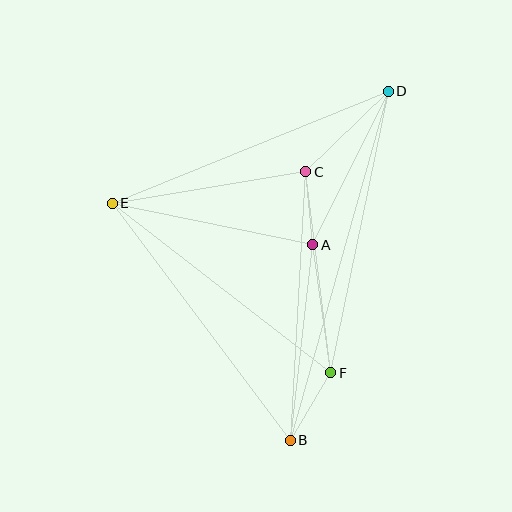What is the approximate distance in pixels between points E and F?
The distance between E and F is approximately 277 pixels.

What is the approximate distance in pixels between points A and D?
The distance between A and D is approximately 171 pixels.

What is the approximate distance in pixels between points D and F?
The distance between D and F is approximately 287 pixels.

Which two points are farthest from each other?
Points B and D are farthest from each other.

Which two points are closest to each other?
Points A and C are closest to each other.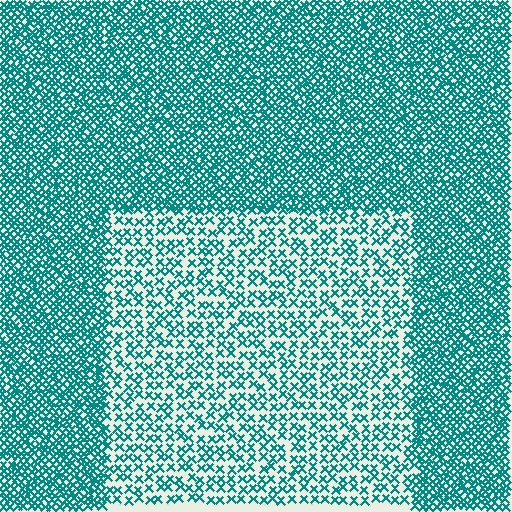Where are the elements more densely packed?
The elements are more densely packed outside the rectangle boundary.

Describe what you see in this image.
The image contains small teal elements arranged at two different densities. A rectangle-shaped region is visible where the elements are less densely packed than the surrounding area.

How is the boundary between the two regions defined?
The boundary is defined by a change in element density (approximately 2.2x ratio). All elements are the same color, size, and shape.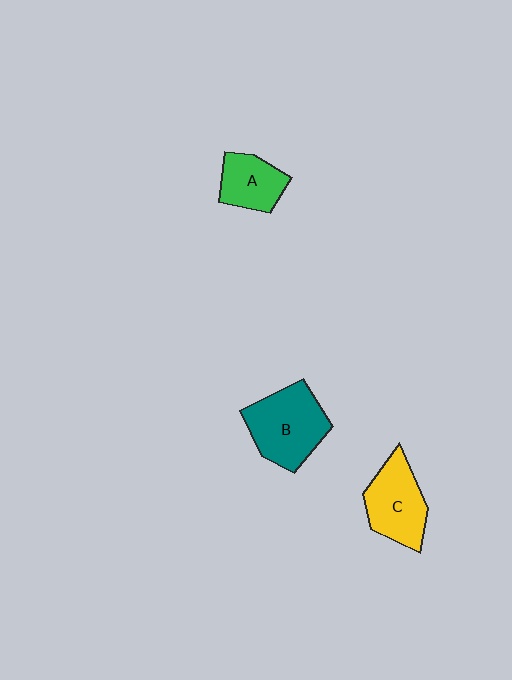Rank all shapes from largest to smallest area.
From largest to smallest: B (teal), C (yellow), A (green).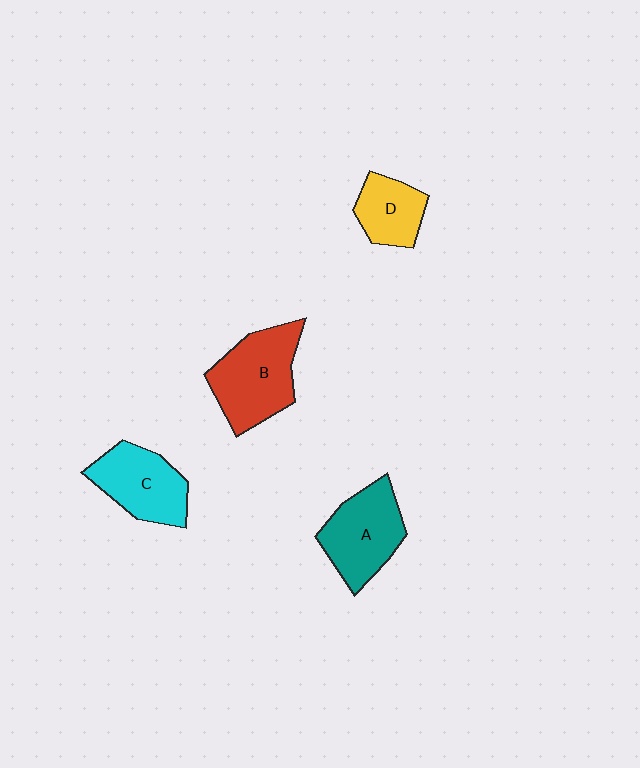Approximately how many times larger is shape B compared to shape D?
Approximately 1.7 times.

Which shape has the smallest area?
Shape D (yellow).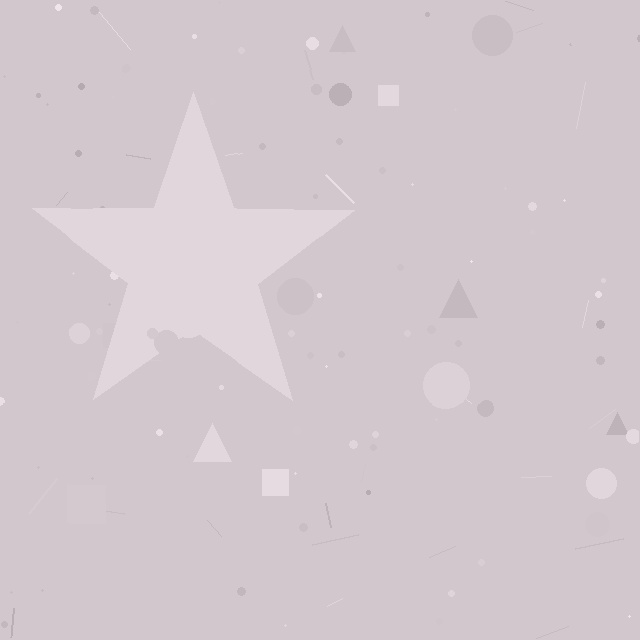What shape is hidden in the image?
A star is hidden in the image.